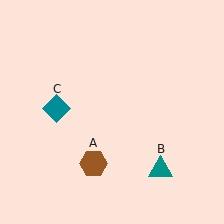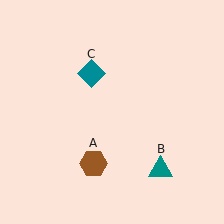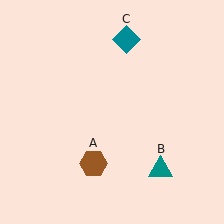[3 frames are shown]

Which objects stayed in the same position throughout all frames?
Brown hexagon (object A) and teal triangle (object B) remained stationary.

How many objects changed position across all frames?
1 object changed position: teal diamond (object C).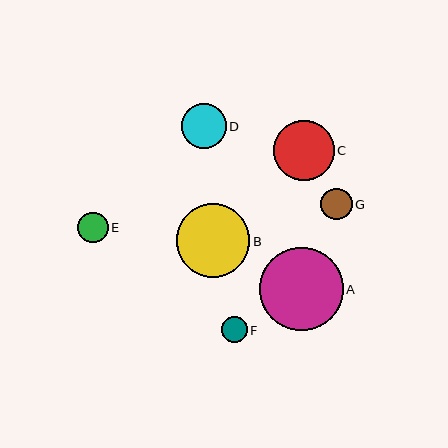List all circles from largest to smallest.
From largest to smallest: A, B, C, D, G, E, F.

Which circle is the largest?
Circle A is the largest with a size of approximately 83 pixels.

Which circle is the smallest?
Circle F is the smallest with a size of approximately 26 pixels.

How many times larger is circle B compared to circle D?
Circle B is approximately 1.6 times the size of circle D.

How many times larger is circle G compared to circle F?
Circle G is approximately 1.2 times the size of circle F.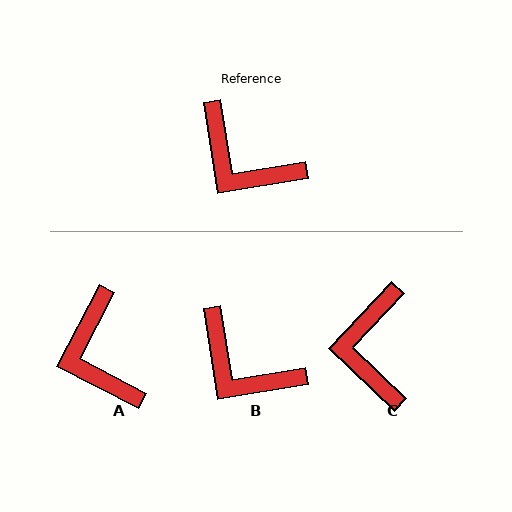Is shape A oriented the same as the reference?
No, it is off by about 36 degrees.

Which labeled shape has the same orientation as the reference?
B.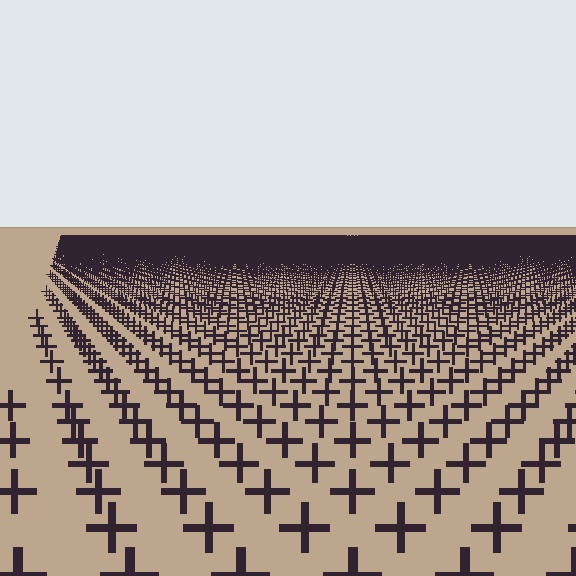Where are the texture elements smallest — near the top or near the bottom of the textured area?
Near the top.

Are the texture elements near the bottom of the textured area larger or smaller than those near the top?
Larger. Near the bottom, elements are closer to the viewer and appear at a bigger on-screen size.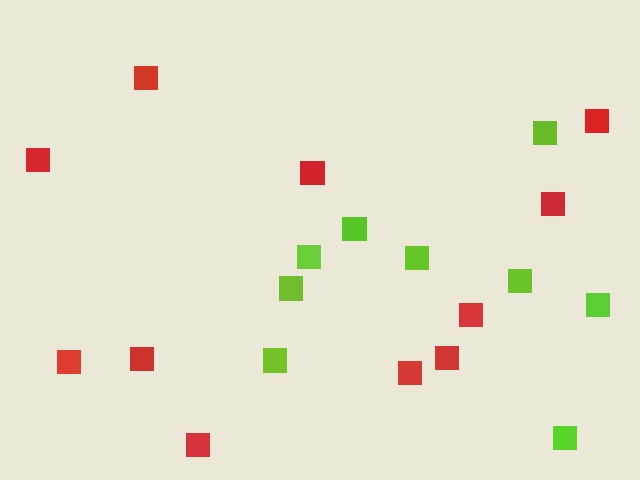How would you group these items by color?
There are 2 groups: one group of lime squares (9) and one group of red squares (11).